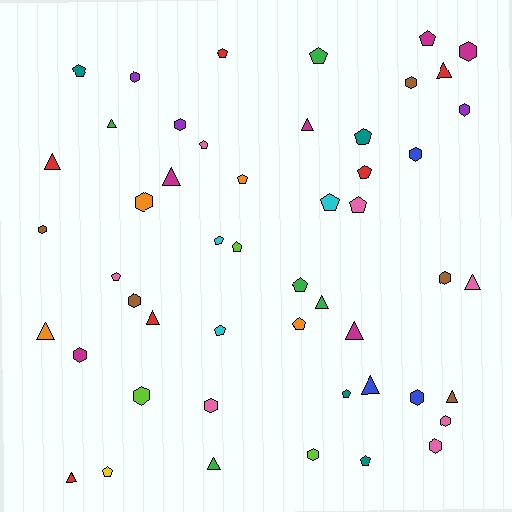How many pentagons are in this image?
There are 19 pentagons.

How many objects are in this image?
There are 50 objects.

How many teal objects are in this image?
There are 4 teal objects.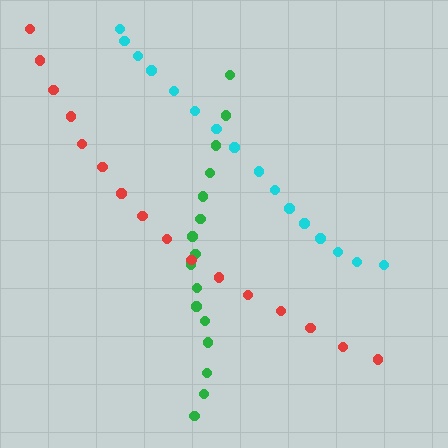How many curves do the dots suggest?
There are 3 distinct paths.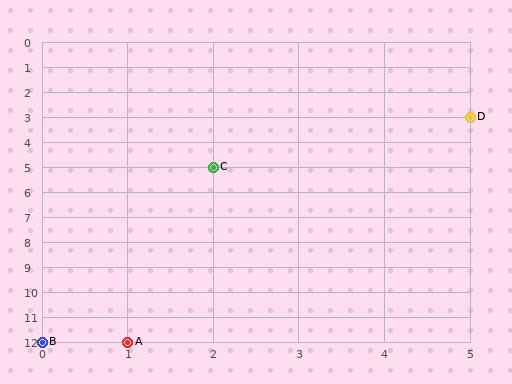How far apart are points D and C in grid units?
Points D and C are 3 columns and 2 rows apart (about 3.6 grid units diagonally).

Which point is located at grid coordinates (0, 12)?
Point B is at (0, 12).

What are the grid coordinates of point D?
Point D is at grid coordinates (5, 3).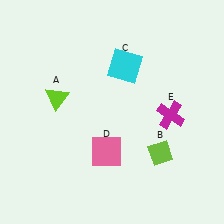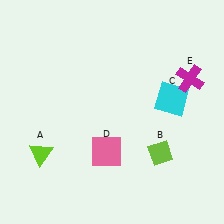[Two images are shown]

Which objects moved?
The objects that moved are: the lime triangle (A), the cyan square (C), the magenta cross (E).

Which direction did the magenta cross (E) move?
The magenta cross (E) moved up.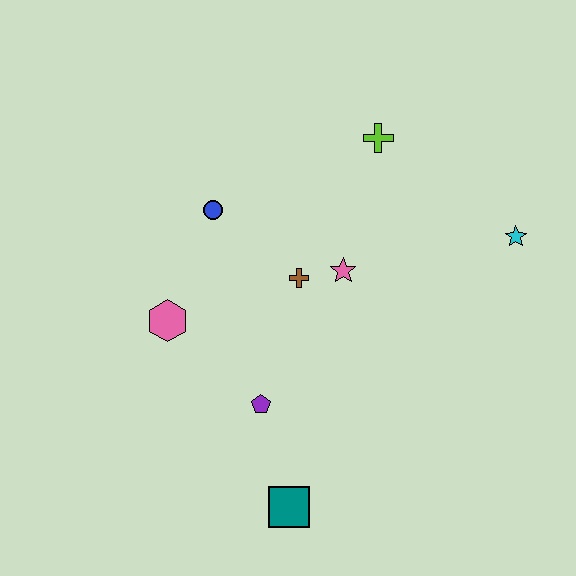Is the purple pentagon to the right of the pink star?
No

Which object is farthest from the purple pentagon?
The cyan star is farthest from the purple pentagon.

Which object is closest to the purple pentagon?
The teal square is closest to the purple pentagon.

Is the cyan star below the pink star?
No